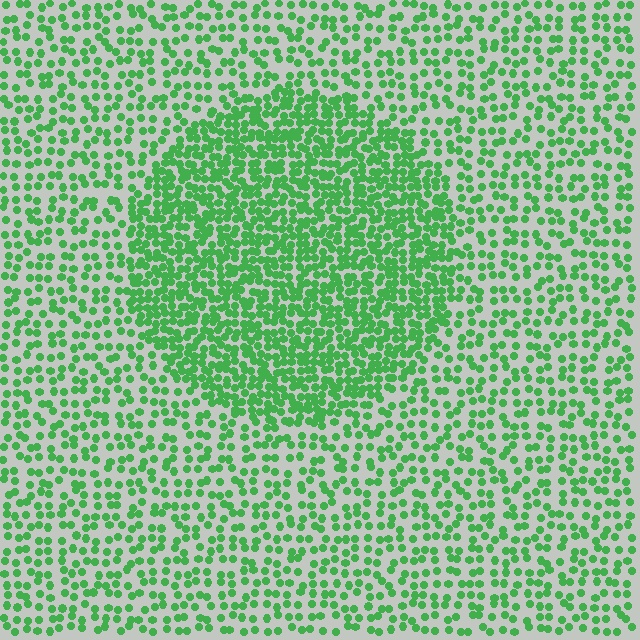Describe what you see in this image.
The image contains small green elements arranged at two different densities. A circle-shaped region is visible where the elements are more densely packed than the surrounding area.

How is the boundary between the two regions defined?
The boundary is defined by a change in element density (approximately 2.0x ratio). All elements are the same color, size, and shape.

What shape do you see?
I see a circle.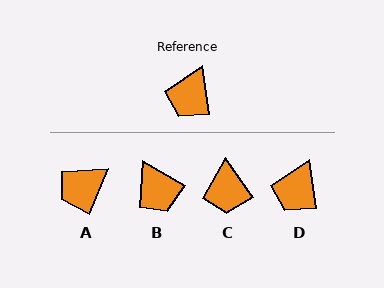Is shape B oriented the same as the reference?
No, it is off by about 52 degrees.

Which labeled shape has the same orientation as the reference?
D.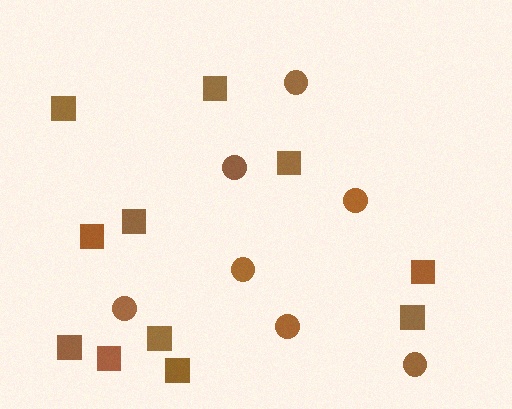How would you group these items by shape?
There are 2 groups: one group of circles (7) and one group of squares (11).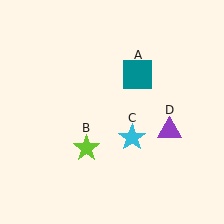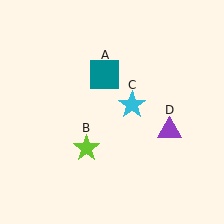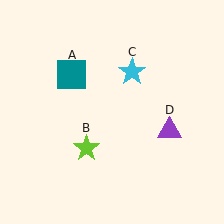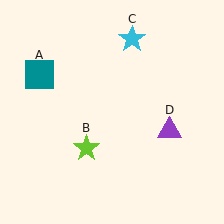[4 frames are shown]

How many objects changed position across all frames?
2 objects changed position: teal square (object A), cyan star (object C).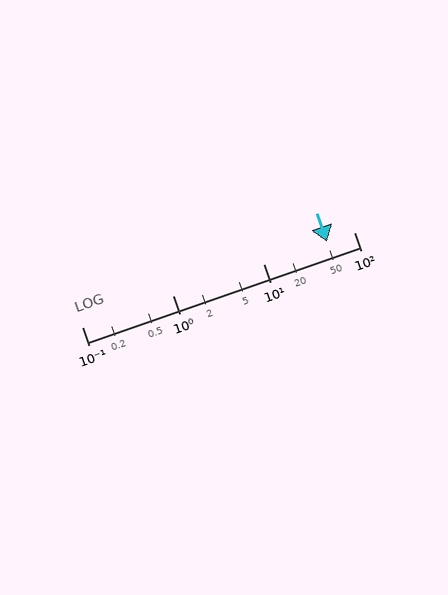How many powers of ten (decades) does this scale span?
The scale spans 3 decades, from 0.1 to 100.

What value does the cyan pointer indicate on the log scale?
The pointer indicates approximately 50.